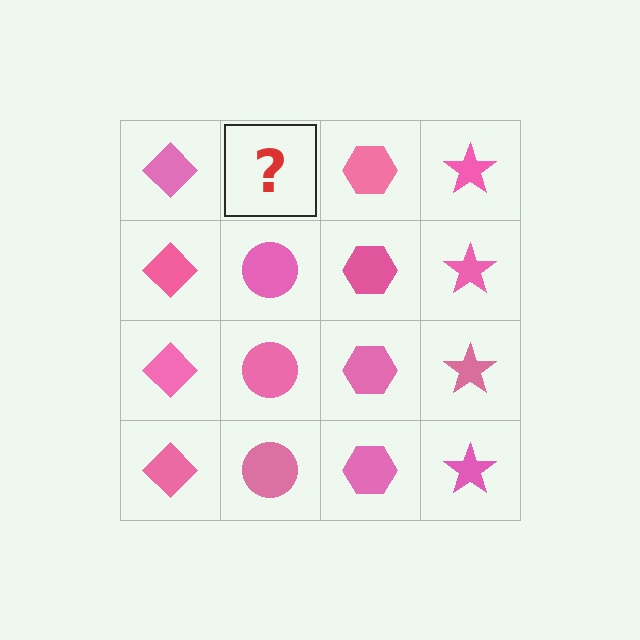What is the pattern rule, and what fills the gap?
The rule is that each column has a consistent shape. The gap should be filled with a pink circle.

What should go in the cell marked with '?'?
The missing cell should contain a pink circle.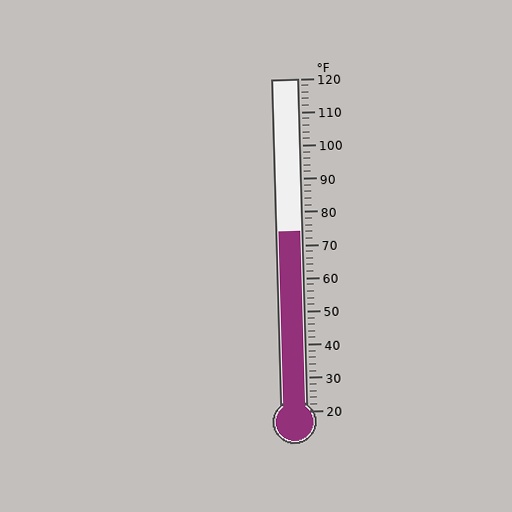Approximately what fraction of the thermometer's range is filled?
The thermometer is filled to approximately 55% of its range.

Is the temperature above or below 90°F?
The temperature is below 90°F.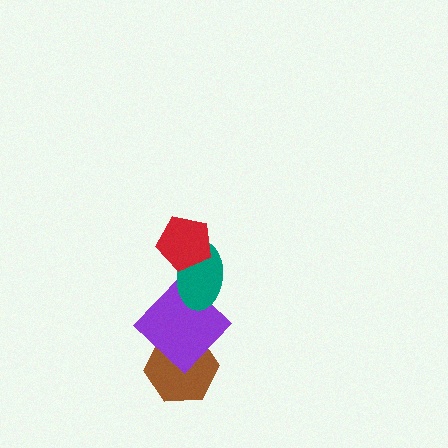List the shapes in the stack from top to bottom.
From top to bottom: the red pentagon, the teal ellipse, the purple diamond, the brown hexagon.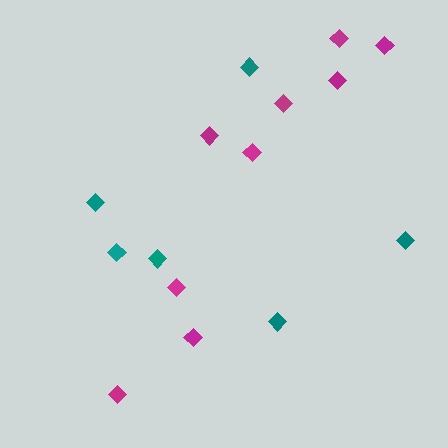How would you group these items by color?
There are 2 groups: one group of teal diamonds (6) and one group of magenta diamonds (9).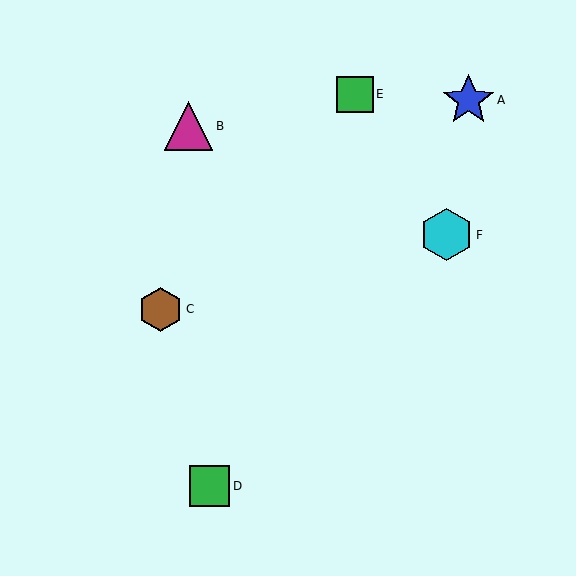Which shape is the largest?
The cyan hexagon (labeled F) is the largest.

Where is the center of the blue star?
The center of the blue star is at (468, 100).